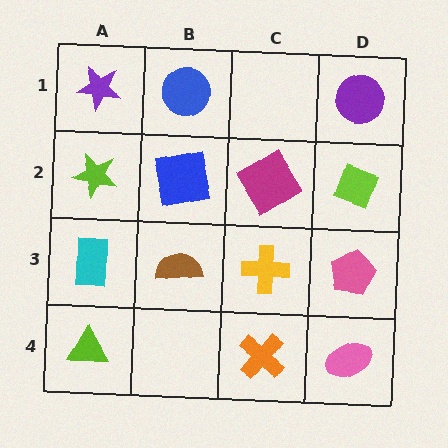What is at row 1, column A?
A purple star.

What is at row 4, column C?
An orange cross.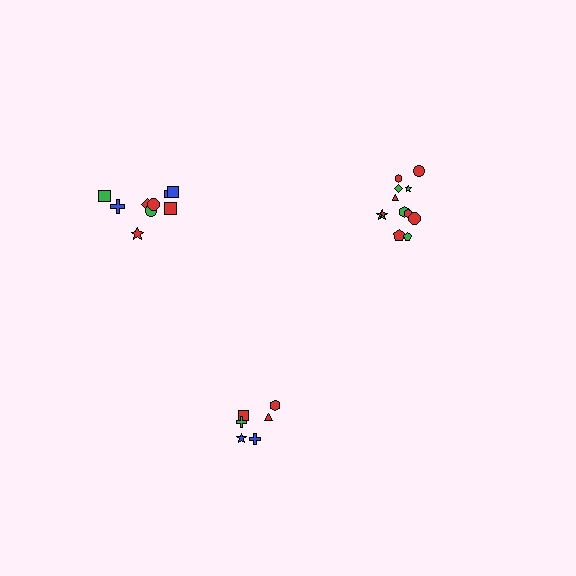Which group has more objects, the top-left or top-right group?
The top-right group.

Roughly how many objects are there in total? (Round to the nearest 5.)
Roughly 30 objects in total.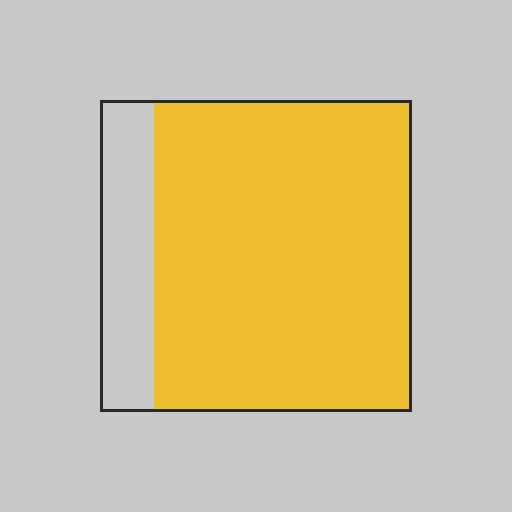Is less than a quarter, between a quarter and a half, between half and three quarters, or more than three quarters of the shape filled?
More than three quarters.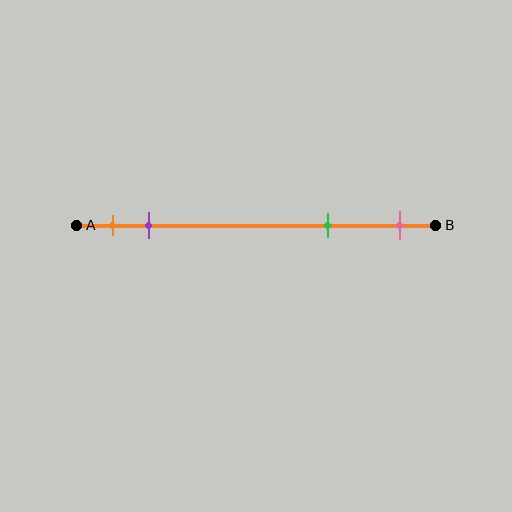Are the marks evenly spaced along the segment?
No, the marks are not evenly spaced.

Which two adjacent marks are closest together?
The orange and purple marks are the closest adjacent pair.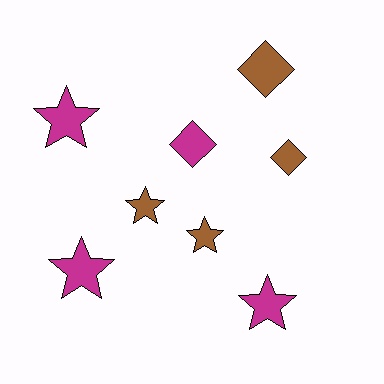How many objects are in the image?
There are 8 objects.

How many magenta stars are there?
There are 3 magenta stars.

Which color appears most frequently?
Brown, with 4 objects.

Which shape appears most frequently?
Star, with 5 objects.